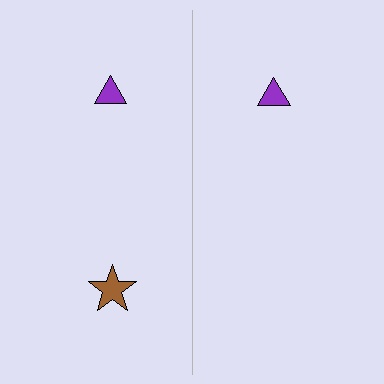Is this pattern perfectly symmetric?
No, the pattern is not perfectly symmetric. A brown star is missing from the right side.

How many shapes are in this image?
There are 3 shapes in this image.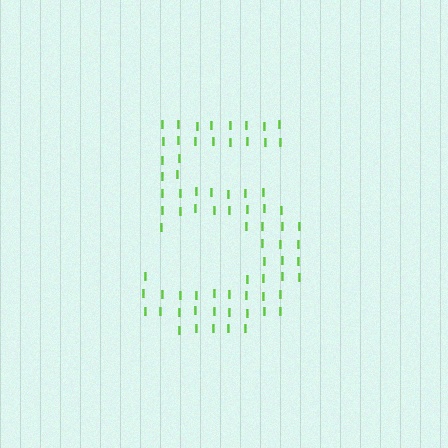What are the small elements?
The small elements are letter I's.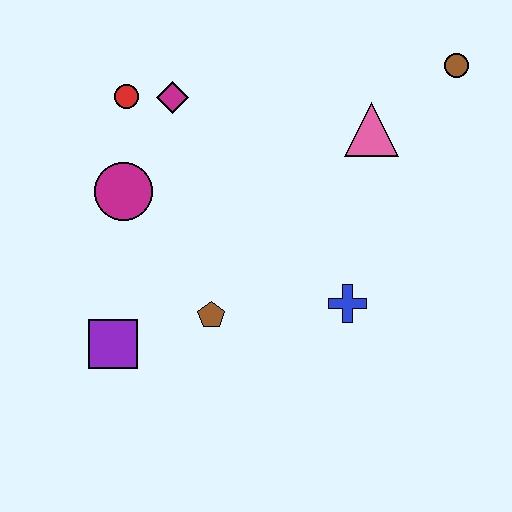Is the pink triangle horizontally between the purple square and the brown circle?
Yes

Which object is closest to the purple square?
The brown pentagon is closest to the purple square.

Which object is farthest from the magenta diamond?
The brown circle is farthest from the magenta diamond.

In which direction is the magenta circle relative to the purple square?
The magenta circle is above the purple square.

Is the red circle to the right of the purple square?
Yes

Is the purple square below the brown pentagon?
Yes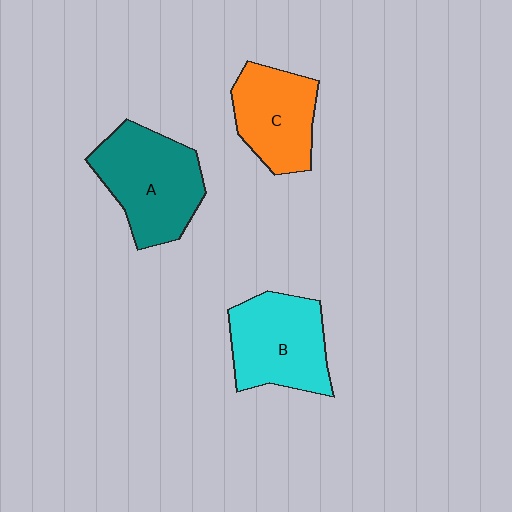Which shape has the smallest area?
Shape C (orange).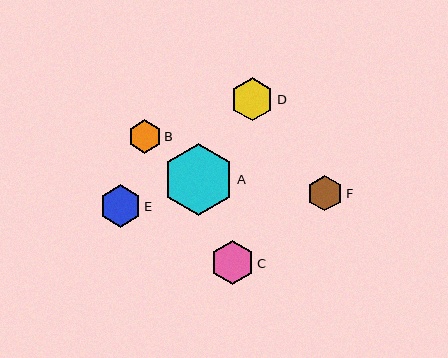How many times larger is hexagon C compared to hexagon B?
Hexagon C is approximately 1.3 times the size of hexagon B.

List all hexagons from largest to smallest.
From largest to smallest: A, C, D, E, F, B.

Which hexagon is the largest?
Hexagon A is the largest with a size of approximately 71 pixels.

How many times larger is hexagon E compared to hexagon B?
Hexagon E is approximately 1.3 times the size of hexagon B.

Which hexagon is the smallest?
Hexagon B is the smallest with a size of approximately 34 pixels.